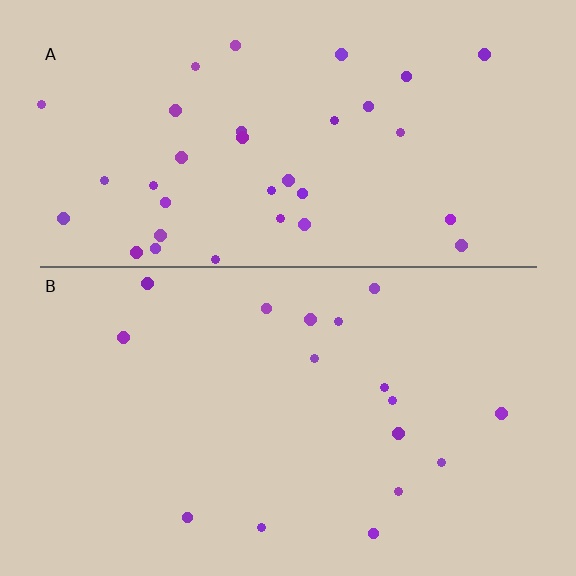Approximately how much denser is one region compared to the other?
Approximately 2.1× — region A over region B.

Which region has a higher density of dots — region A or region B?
A (the top).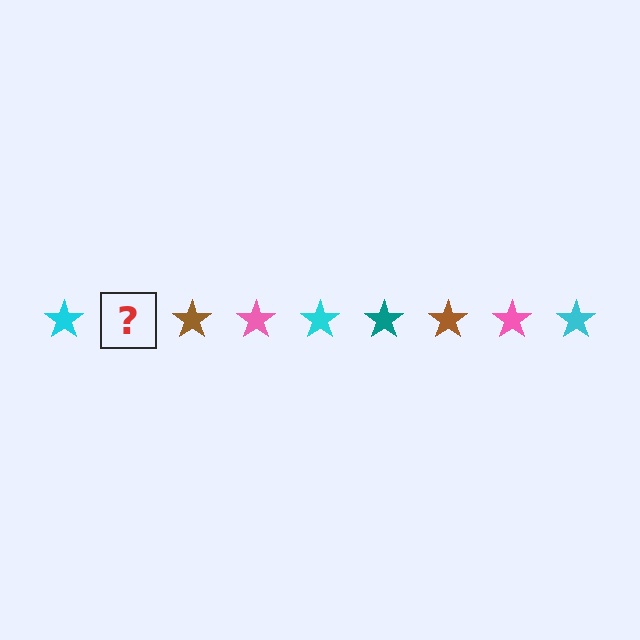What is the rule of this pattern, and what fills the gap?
The rule is that the pattern cycles through cyan, teal, brown, pink stars. The gap should be filled with a teal star.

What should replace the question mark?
The question mark should be replaced with a teal star.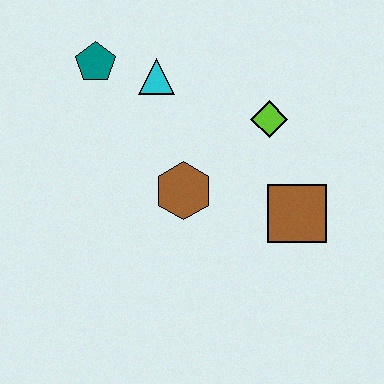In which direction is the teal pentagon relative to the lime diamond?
The teal pentagon is to the left of the lime diamond.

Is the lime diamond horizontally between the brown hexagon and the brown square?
Yes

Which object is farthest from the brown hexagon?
The teal pentagon is farthest from the brown hexagon.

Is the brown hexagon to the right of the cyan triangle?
Yes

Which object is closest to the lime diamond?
The brown square is closest to the lime diamond.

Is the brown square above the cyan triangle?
No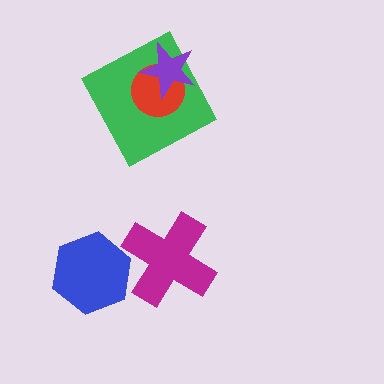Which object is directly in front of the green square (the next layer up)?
The red circle is directly in front of the green square.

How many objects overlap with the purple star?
2 objects overlap with the purple star.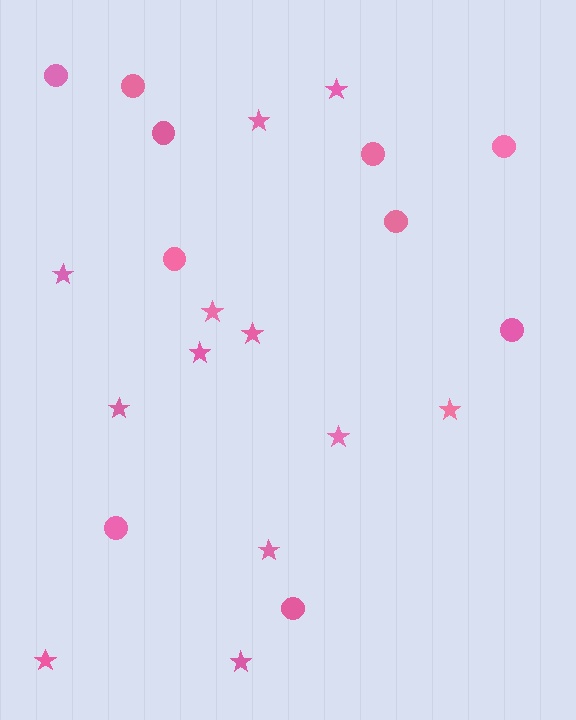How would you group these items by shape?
There are 2 groups: one group of stars (12) and one group of circles (10).